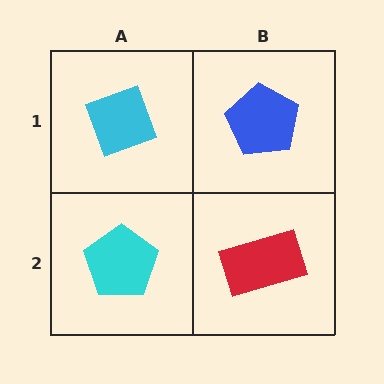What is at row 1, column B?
A blue pentagon.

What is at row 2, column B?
A red rectangle.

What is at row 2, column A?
A cyan pentagon.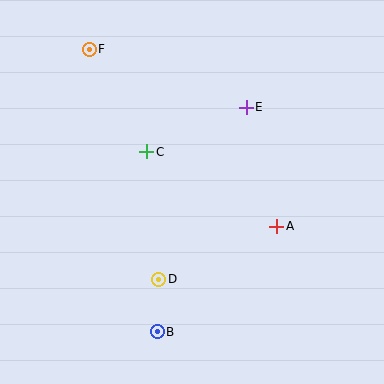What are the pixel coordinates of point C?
Point C is at (147, 152).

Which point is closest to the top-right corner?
Point E is closest to the top-right corner.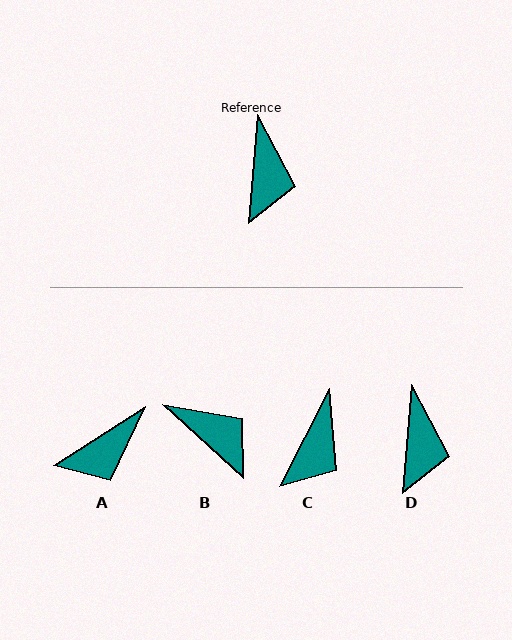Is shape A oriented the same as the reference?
No, it is off by about 53 degrees.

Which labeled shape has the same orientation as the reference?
D.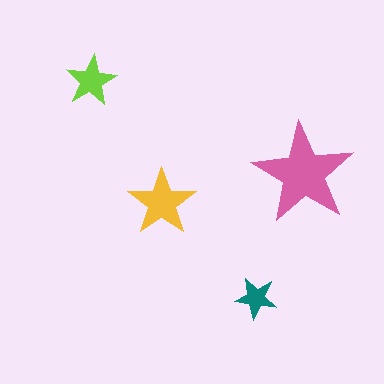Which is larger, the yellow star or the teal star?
The yellow one.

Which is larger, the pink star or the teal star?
The pink one.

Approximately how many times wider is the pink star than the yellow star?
About 1.5 times wider.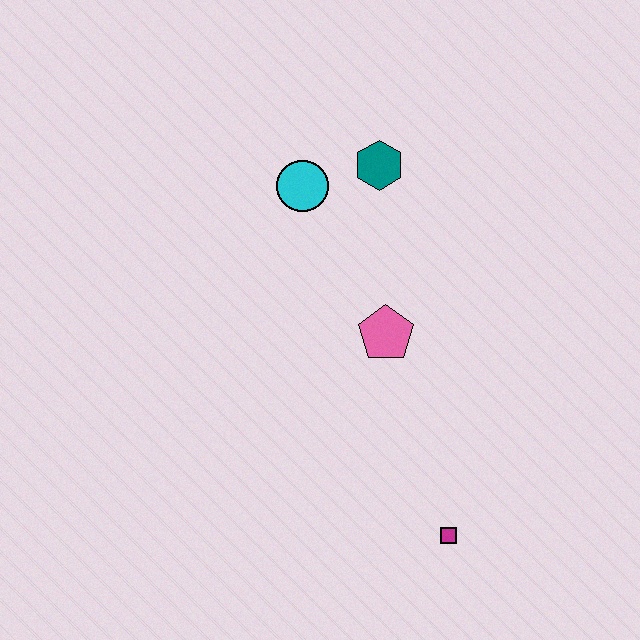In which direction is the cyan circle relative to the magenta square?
The cyan circle is above the magenta square.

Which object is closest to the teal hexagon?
The cyan circle is closest to the teal hexagon.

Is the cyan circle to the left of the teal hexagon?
Yes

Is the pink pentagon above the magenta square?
Yes